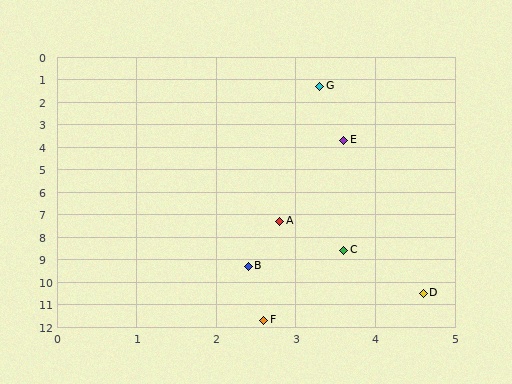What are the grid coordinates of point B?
Point B is at approximately (2.4, 9.3).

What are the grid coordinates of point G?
Point G is at approximately (3.3, 1.3).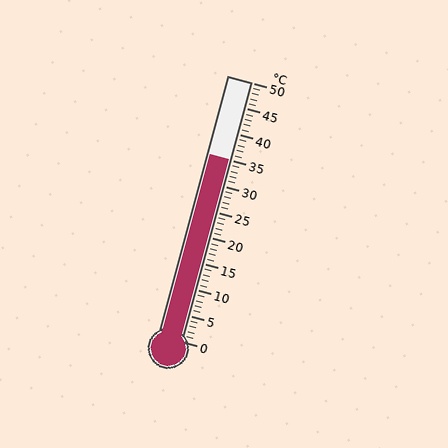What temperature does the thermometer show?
The thermometer shows approximately 35°C.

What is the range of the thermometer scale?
The thermometer scale ranges from 0°C to 50°C.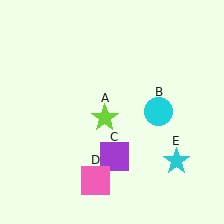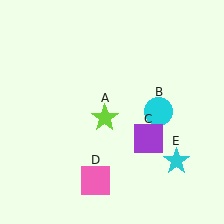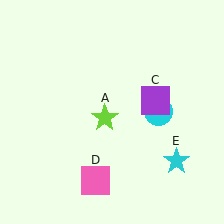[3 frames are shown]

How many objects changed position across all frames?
1 object changed position: purple square (object C).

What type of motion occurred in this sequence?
The purple square (object C) rotated counterclockwise around the center of the scene.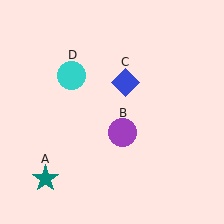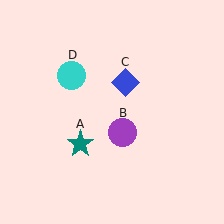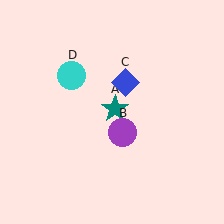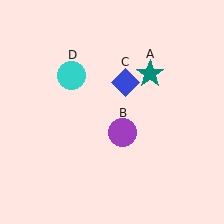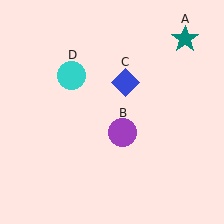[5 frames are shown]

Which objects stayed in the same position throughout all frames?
Purple circle (object B) and blue diamond (object C) and cyan circle (object D) remained stationary.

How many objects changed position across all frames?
1 object changed position: teal star (object A).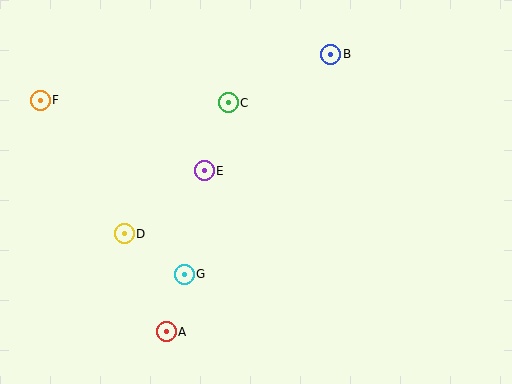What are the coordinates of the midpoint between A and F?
The midpoint between A and F is at (103, 216).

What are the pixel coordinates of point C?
Point C is at (228, 103).